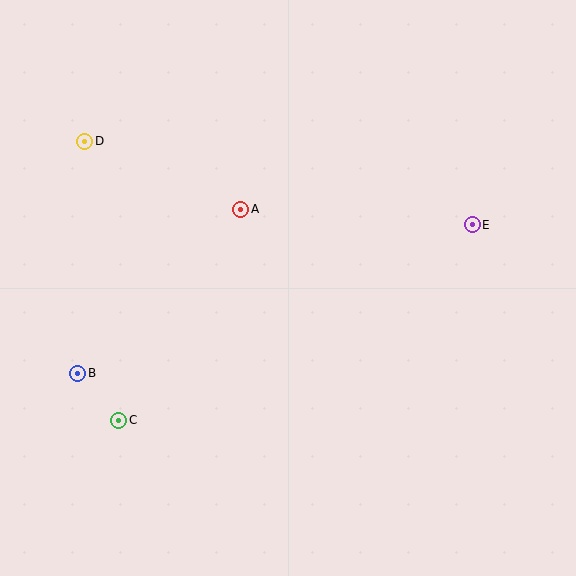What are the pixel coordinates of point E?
Point E is at (472, 225).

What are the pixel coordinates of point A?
Point A is at (241, 209).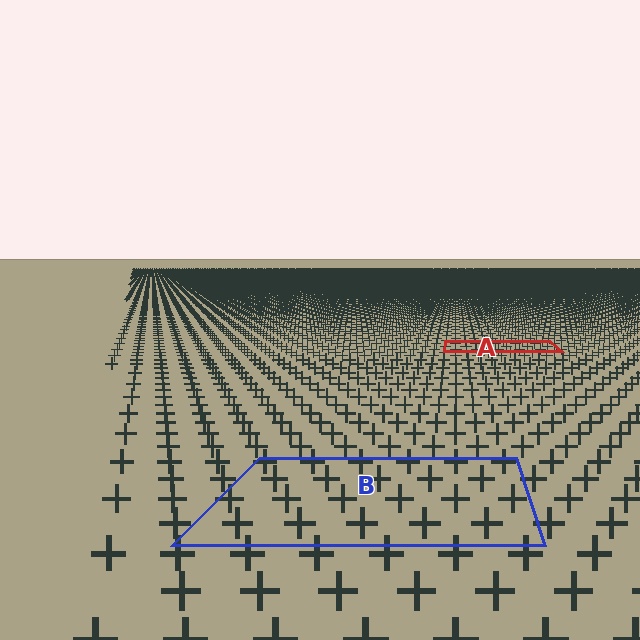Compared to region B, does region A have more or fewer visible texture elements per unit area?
Region A has more texture elements per unit area — they are packed more densely because it is farther away.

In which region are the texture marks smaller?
The texture marks are smaller in region A, because it is farther away.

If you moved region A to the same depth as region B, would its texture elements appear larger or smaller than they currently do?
They would appear larger. At a closer depth, the same texture elements are projected at a bigger on-screen size.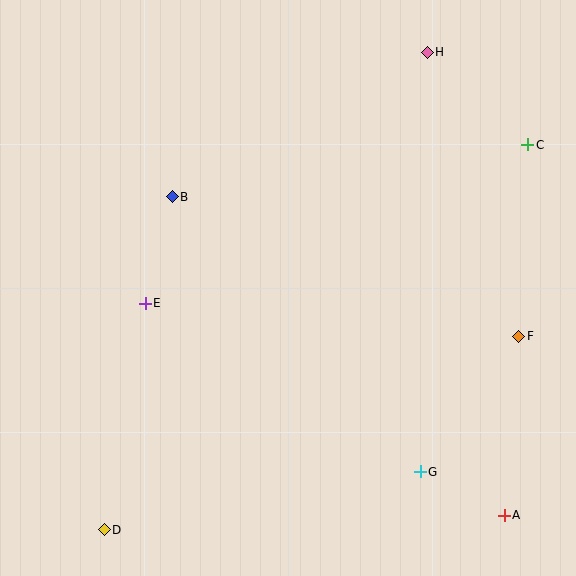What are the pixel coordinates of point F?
Point F is at (519, 336).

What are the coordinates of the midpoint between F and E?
The midpoint between F and E is at (332, 320).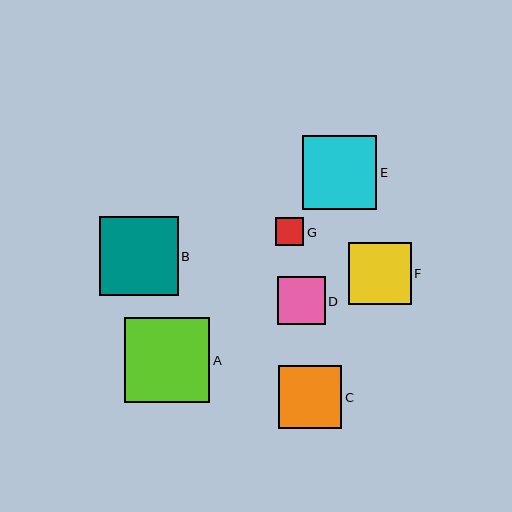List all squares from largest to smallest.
From largest to smallest: A, B, E, C, F, D, G.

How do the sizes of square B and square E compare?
Square B and square E are approximately the same size.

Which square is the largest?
Square A is the largest with a size of approximately 85 pixels.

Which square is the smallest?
Square G is the smallest with a size of approximately 29 pixels.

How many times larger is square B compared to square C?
Square B is approximately 1.2 times the size of square C.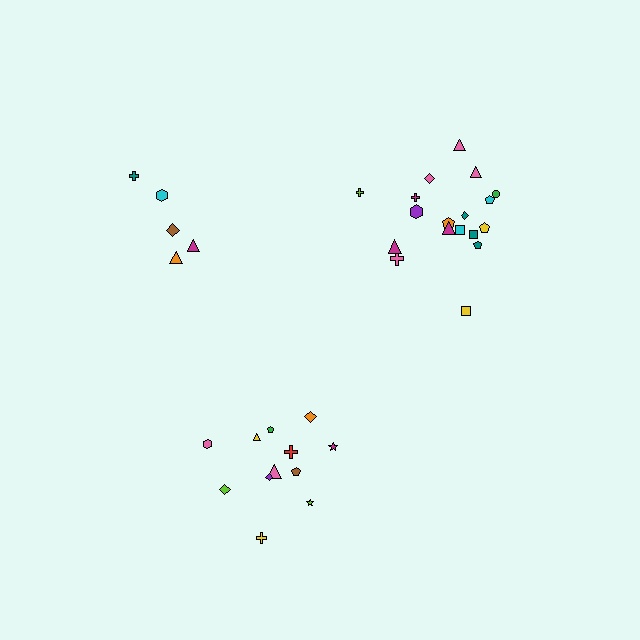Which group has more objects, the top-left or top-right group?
The top-right group.